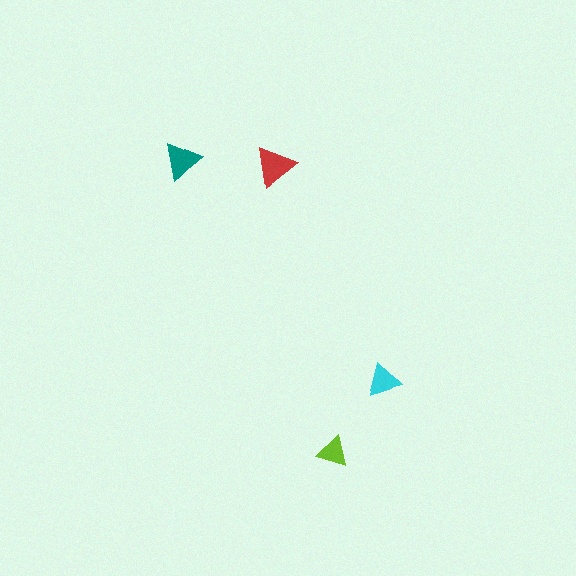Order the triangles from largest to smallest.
the red one, the teal one, the cyan one, the lime one.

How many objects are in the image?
There are 4 objects in the image.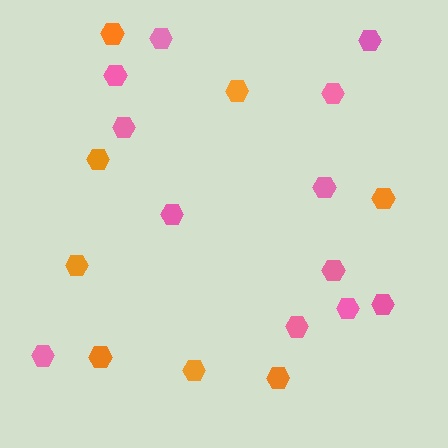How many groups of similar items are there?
There are 2 groups: one group of orange hexagons (8) and one group of pink hexagons (12).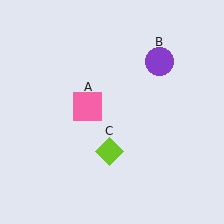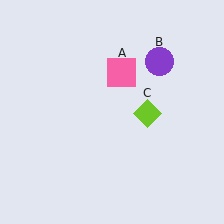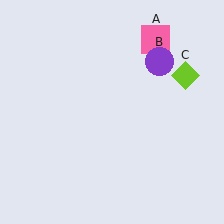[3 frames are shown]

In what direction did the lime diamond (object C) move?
The lime diamond (object C) moved up and to the right.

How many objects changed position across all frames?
2 objects changed position: pink square (object A), lime diamond (object C).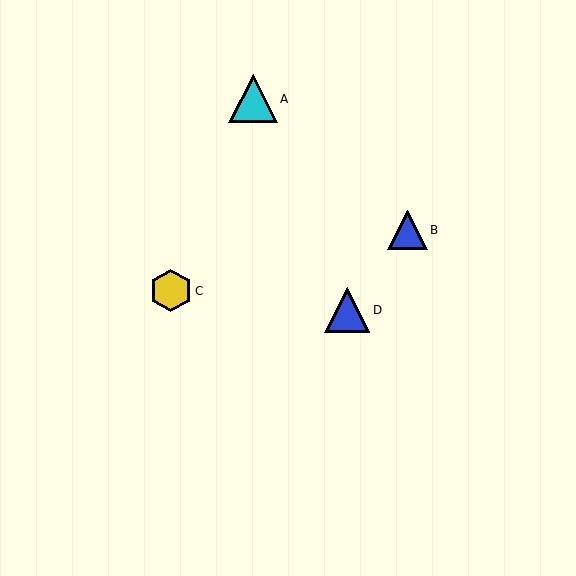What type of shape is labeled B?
Shape B is a blue triangle.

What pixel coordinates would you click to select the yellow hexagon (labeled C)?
Click at (171, 291) to select the yellow hexagon C.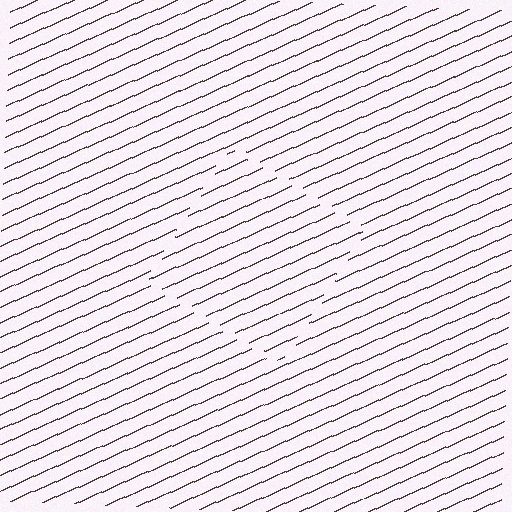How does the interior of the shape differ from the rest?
The interior of the shape contains the same grating, shifted by half a period — the contour is defined by the phase discontinuity where line-ends from the inner and outer gratings abut.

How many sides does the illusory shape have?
4 sides — the line-ends trace a square.